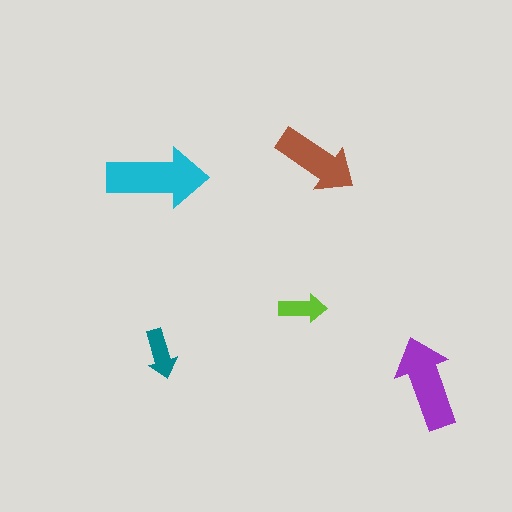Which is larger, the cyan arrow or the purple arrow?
The cyan one.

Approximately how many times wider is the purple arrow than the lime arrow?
About 2 times wider.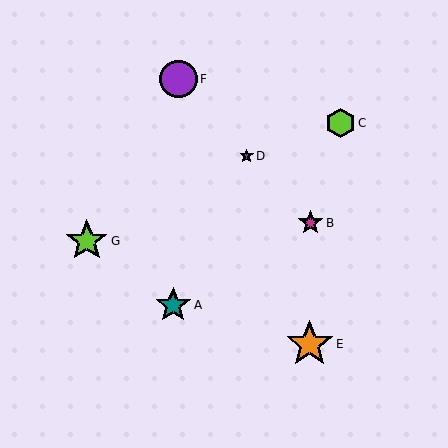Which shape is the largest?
The orange star (labeled E) is the largest.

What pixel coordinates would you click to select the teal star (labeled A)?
Click at (173, 305) to select the teal star A.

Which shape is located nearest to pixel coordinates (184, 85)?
The purple circle (labeled F) at (178, 79) is nearest to that location.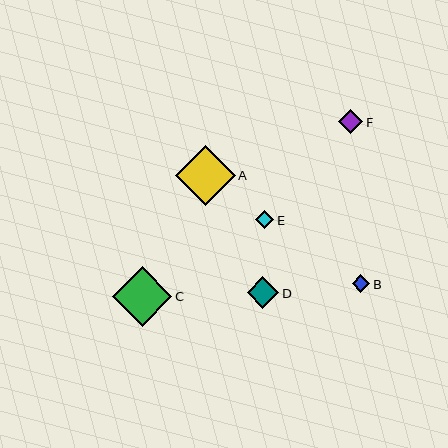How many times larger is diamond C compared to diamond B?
Diamond C is approximately 3.4 times the size of diamond B.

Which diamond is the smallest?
Diamond B is the smallest with a size of approximately 18 pixels.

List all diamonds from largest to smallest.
From largest to smallest: A, C, D, F, E, B.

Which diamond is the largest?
Diamond A is the largest with a size of approximately 60 pixels.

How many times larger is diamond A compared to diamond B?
Diamond A is approximately 3.4 times the size of diamond B.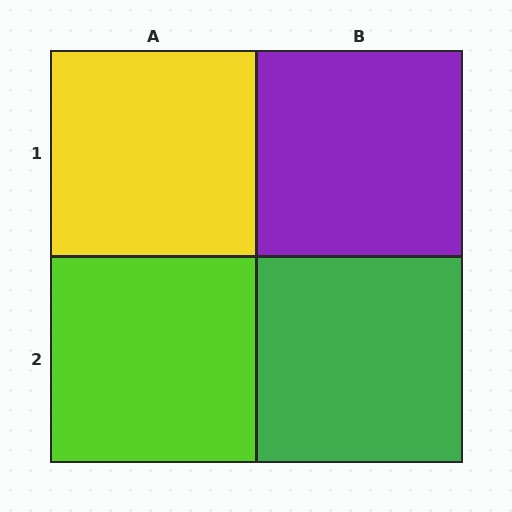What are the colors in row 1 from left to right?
Yellow, purple.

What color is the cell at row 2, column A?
Lime.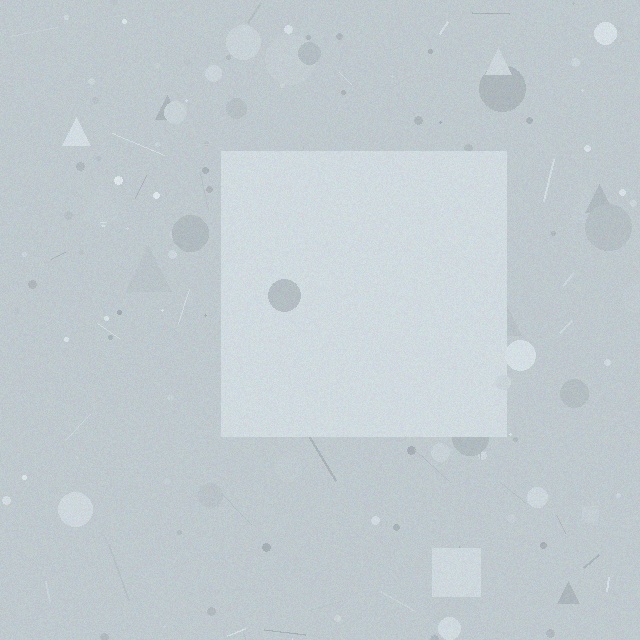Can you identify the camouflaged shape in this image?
The camouflaged shape is a square.